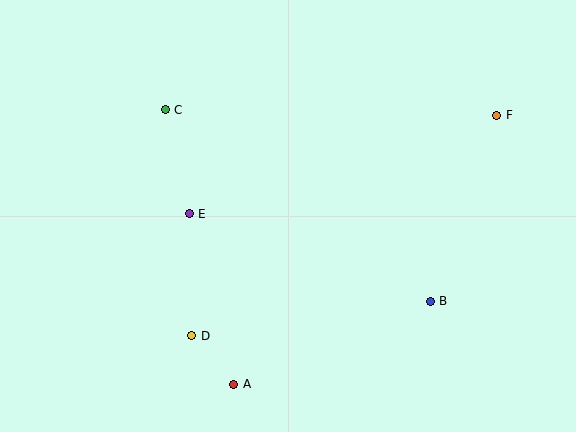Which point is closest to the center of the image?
Point E at (189, 214) is closest to the center.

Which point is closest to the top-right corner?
Point F is closest to the top-right corner.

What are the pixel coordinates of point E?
Point E is at (189, 214).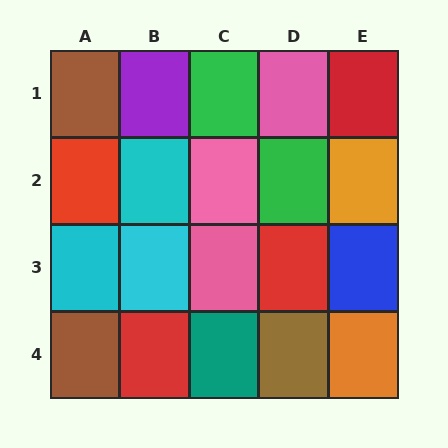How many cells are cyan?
3 cells are cyan.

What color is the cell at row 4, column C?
Teal.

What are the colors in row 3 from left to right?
Cyan, cyan, pink, red, blue.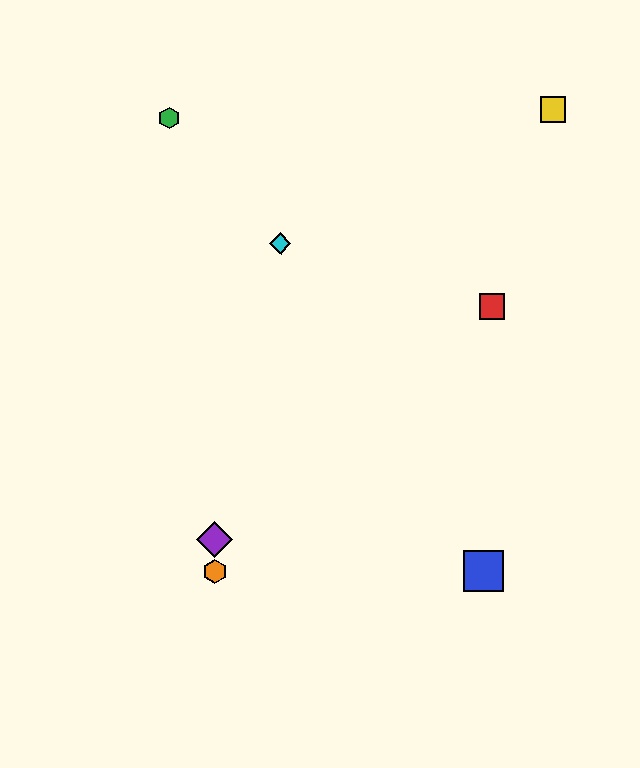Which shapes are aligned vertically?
The purple diamond, the orange hexagon are aligned vertically.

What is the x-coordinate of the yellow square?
The yellow square is at x≈553.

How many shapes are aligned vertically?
2 shapes (the purple diamond, the orange hexagon) are aligned vertically.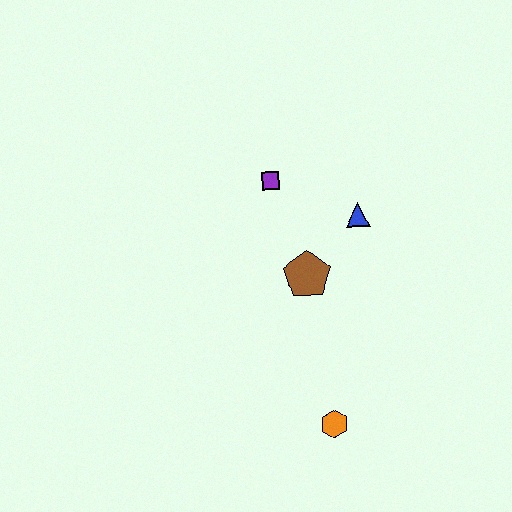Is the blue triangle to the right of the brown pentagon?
Yes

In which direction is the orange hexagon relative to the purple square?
The orange hexagon is below the purple square.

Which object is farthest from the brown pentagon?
The orange hexagon is farthest from the brown pentagon.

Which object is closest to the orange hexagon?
The brown pentagon is closest to the orange hexagon.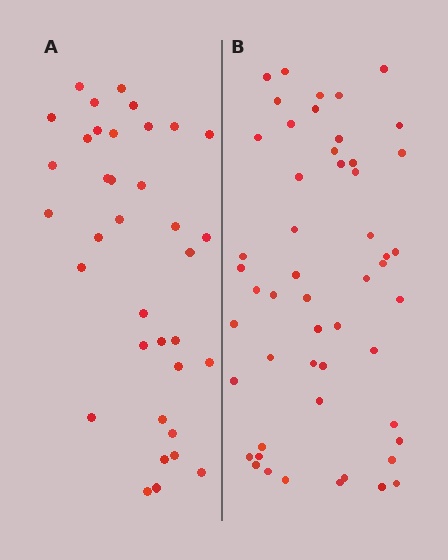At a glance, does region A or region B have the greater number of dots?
Region B (the right region) has more dots.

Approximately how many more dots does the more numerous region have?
Region B has approximately 15 more dots than region A.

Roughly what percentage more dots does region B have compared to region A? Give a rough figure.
About 45% more.